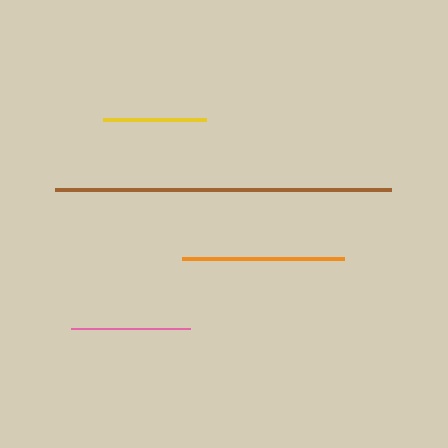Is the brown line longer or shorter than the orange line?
The brown line is longer than the orange line.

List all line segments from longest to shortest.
From longest to shortest: brown, orange, pink, yellow.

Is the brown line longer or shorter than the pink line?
The brown line is longer than the pink line.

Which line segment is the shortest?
The yellow line is the shortest at approximately 103 pixels.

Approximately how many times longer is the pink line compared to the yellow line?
The pink line is approximately 1.2 times the length of the yellow line.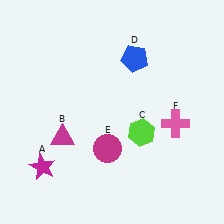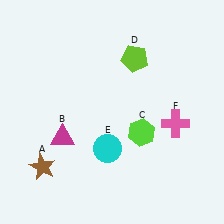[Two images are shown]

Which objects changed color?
A changed from magenta to brown. D changed from blue to lime. E changed from magenta to cyan.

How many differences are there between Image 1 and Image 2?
There are 3 differences between the two images.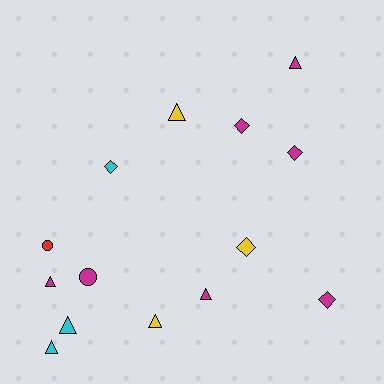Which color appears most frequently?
Magenta, with 7 objects.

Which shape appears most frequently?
Triangle, with 7 objects.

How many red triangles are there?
There are no red triangles.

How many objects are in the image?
There are 14 objects.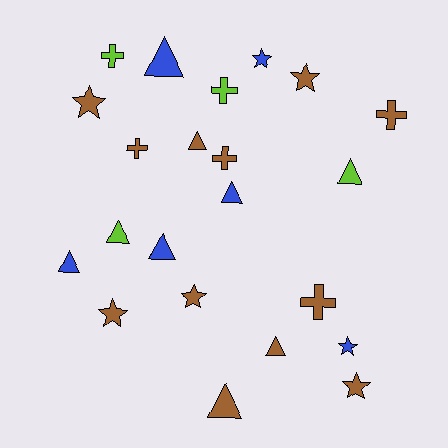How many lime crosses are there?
There are 2 lime crosses.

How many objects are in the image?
There are 22 objects.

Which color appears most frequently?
Brown, with 12 objects.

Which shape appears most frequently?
Triangle, with 9 objects.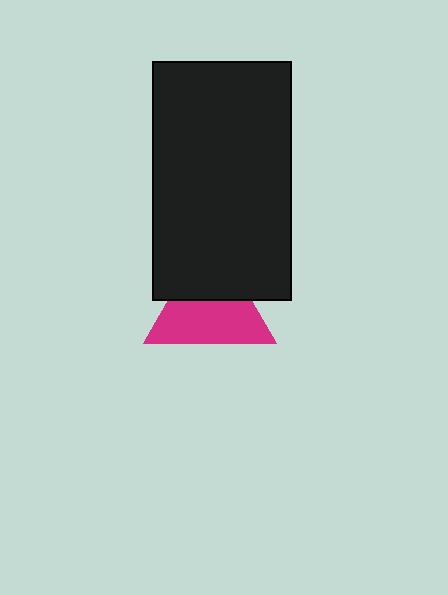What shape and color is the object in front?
The object in front is a black rectangle.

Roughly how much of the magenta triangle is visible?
About half of it is visible (roughly 59%).